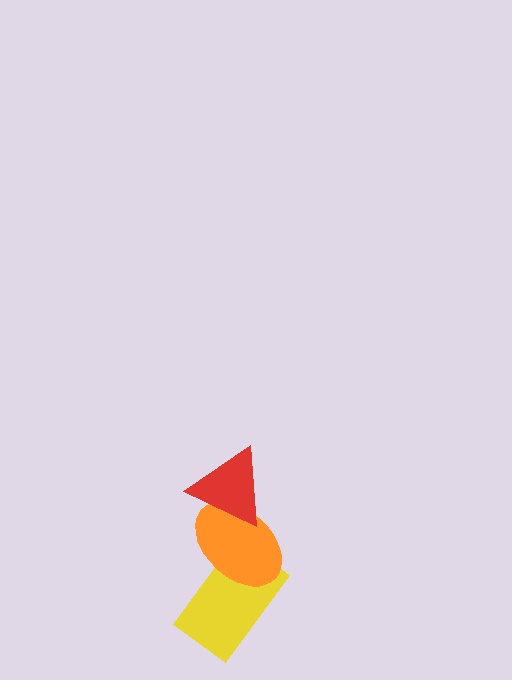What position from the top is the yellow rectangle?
The yellow rectangle is 3rd from the top.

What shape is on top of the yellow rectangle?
The orange ellipse is on top of the yellow rectangle.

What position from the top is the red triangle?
The red triangle is 1st from the top.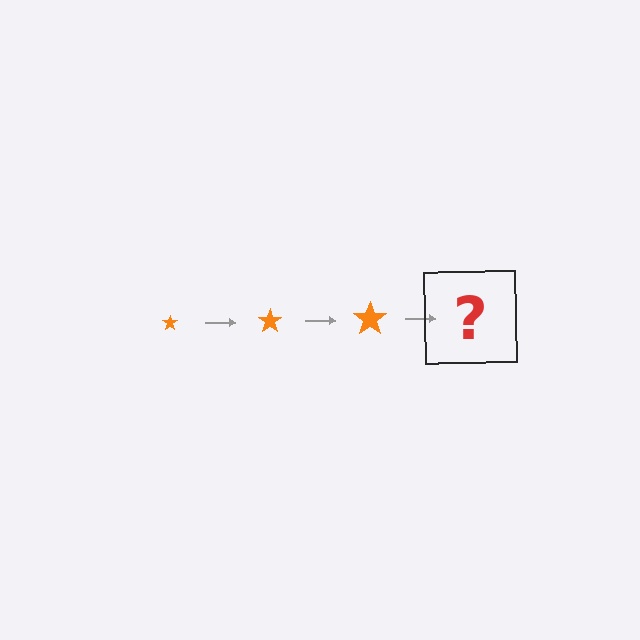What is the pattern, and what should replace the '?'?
The pattern is that the star gets progressively larger each step. The '?' should be an orange star, larger than the previous one.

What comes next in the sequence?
The next element should be an orange star, larger than the previous one.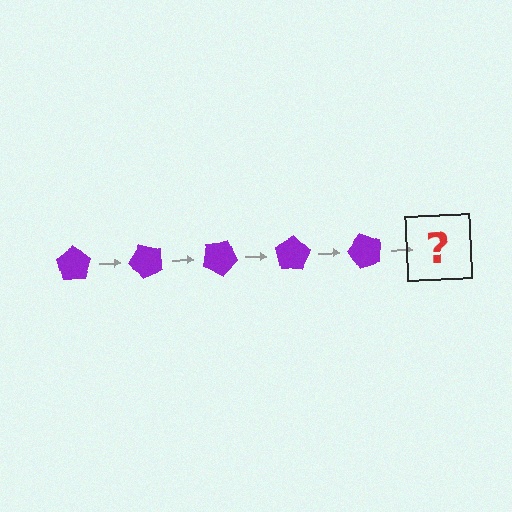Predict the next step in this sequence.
The next step is a purple pentagon rotated 250 degrees.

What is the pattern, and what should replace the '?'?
The pattern is that the pentagon rotates 50 degrees each step. The '?' should be a purple pentagon rotated 250 degrees.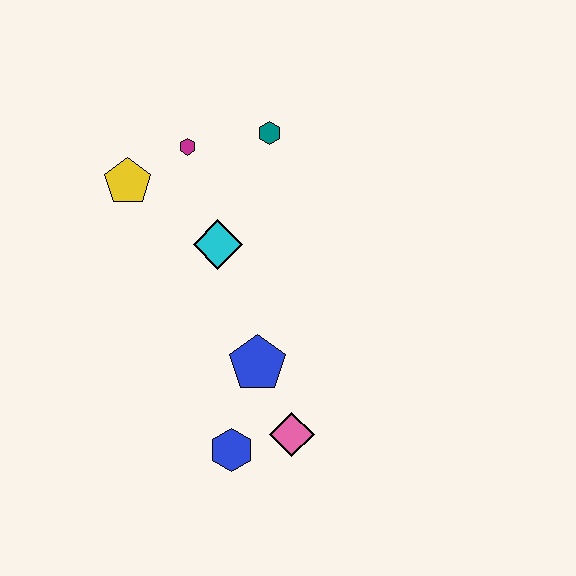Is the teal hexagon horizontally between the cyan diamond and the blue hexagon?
No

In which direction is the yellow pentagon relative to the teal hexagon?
The yellow pentagon is to the left of the teal hexagon.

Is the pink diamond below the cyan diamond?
Yes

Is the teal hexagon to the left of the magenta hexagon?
No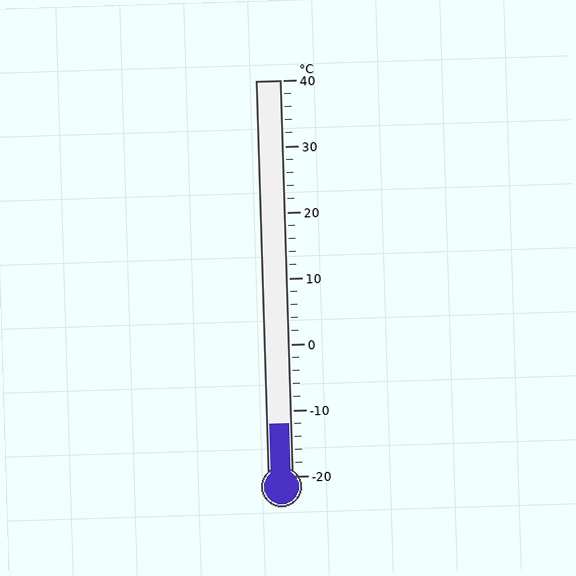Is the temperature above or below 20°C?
The temperature is below 20°C.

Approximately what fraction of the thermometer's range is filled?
The thermometer is filled to approximately 15% of its range.